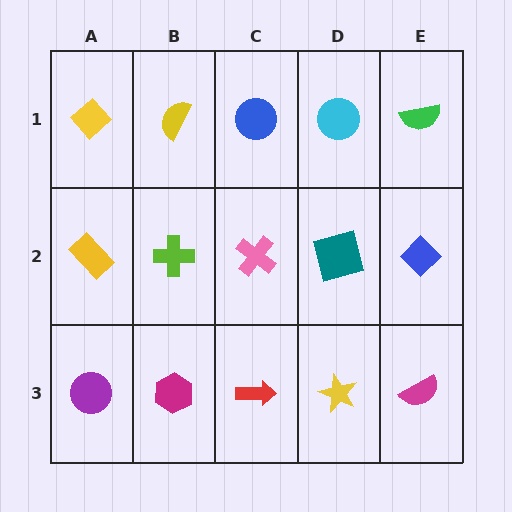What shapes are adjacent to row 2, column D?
A cyan circle (row 1, column D), a yellow star (row 3, column D), a pink cross (row 2, column C), a blue diamond (row 2, column E).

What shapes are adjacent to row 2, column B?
A yellow semicircle (row 1, column B), a magenta hexagon (row 3, column B), a yellow rectangle (row 2, column A), a pink cross (row 2, column C).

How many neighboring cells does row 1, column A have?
2.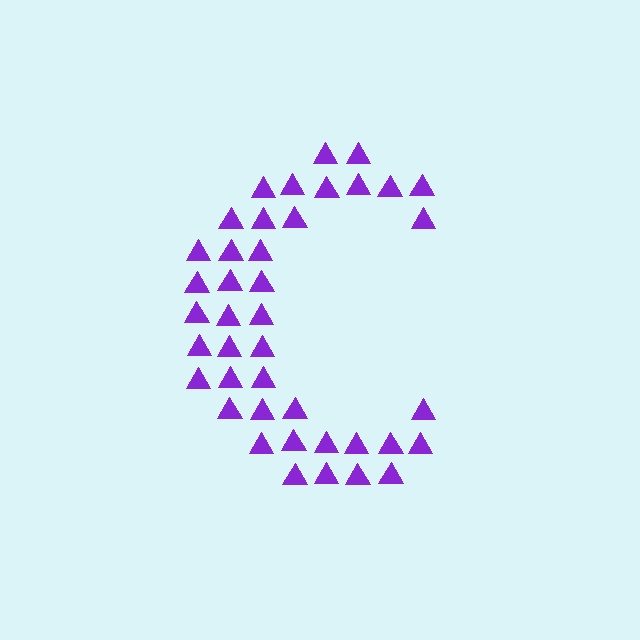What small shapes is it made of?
It is made of small triangles.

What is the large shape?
The large shape is the letter C.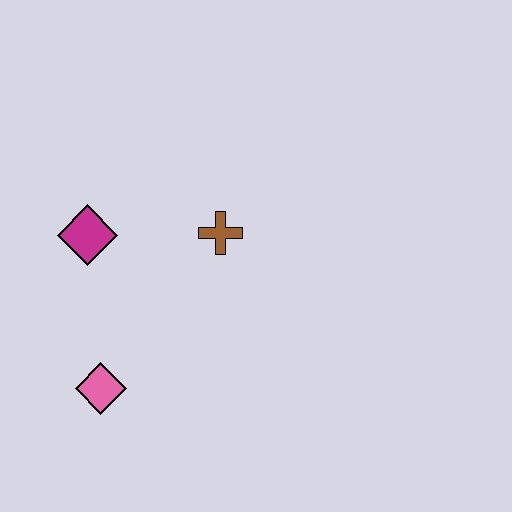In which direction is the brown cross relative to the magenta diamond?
The brown cross is to the right of the magenta diamond.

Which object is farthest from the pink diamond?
The brown cross is farthest from the pink diamond.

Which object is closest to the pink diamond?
The magenta diamond is closest to the pink diamond.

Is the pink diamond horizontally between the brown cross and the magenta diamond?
Yes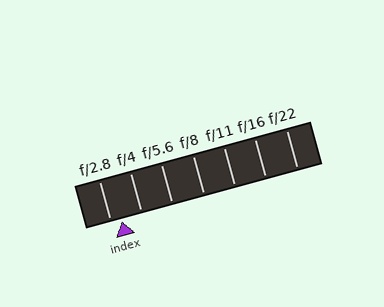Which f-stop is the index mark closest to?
The index mark is closest to f/2.8.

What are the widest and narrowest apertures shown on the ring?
The widest aperture shown is f/2.8 and the narrowest is f/22.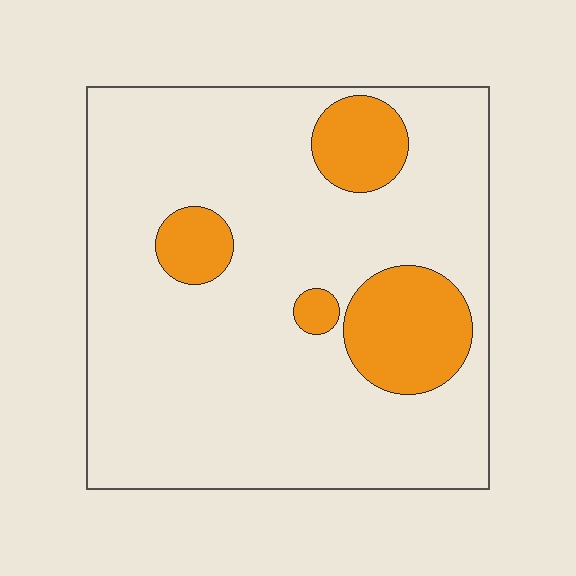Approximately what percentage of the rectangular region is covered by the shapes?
Approximately 15%.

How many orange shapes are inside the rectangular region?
4.